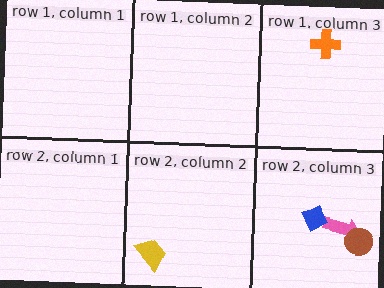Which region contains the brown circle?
The row 2, column 3 region.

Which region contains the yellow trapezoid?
The row 2, column 2 region.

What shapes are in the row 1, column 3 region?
The orange cross.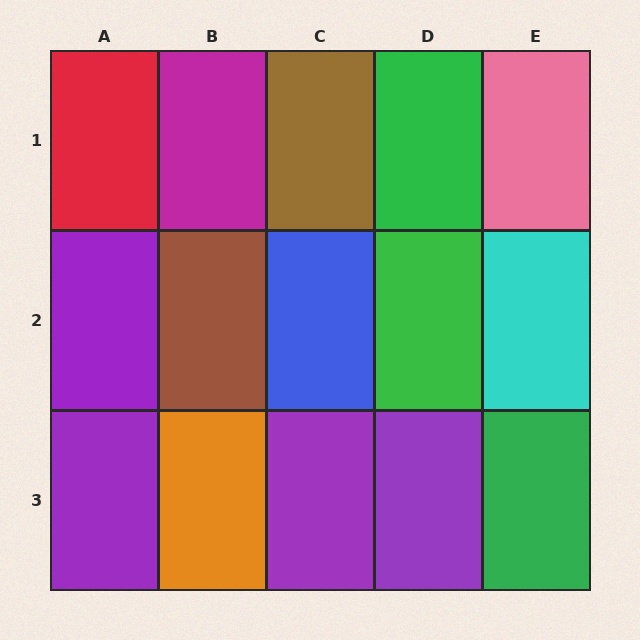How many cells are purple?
4 cells are purple.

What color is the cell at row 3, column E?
Green.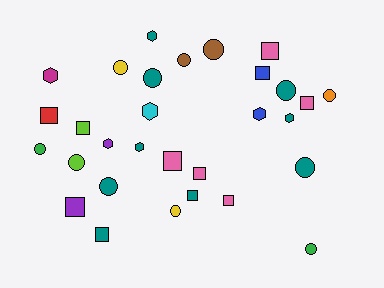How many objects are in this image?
There are 30 objects.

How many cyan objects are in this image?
There is 1 cyan object.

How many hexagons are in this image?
There are 7 hexagons.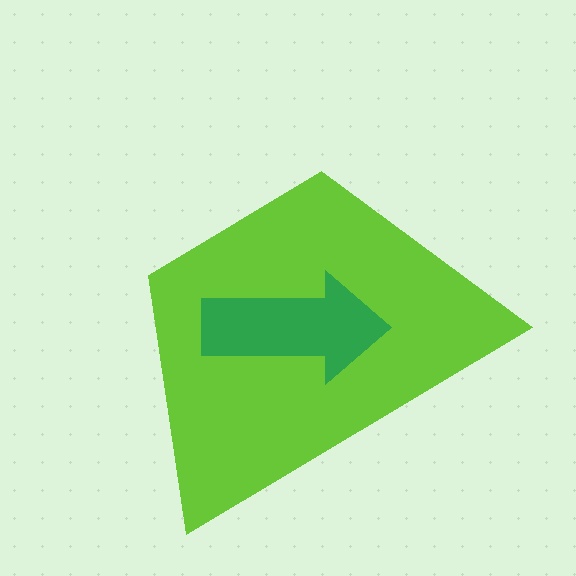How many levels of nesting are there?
2.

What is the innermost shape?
The green arrow.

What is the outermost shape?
The lime trapezoid.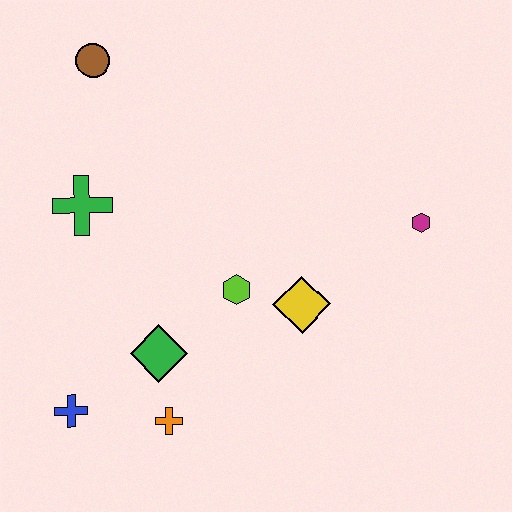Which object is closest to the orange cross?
The green diamond is closest to the orange cross.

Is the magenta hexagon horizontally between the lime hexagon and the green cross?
No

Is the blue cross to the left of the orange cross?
Yes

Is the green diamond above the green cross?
No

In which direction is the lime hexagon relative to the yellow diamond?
The lime hexagon is to the left of the yellow diamond.